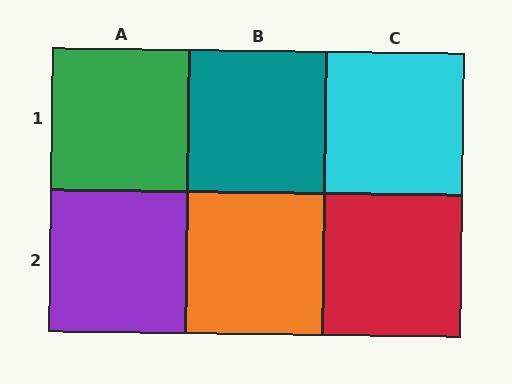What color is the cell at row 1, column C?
Cyan.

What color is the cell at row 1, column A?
Green.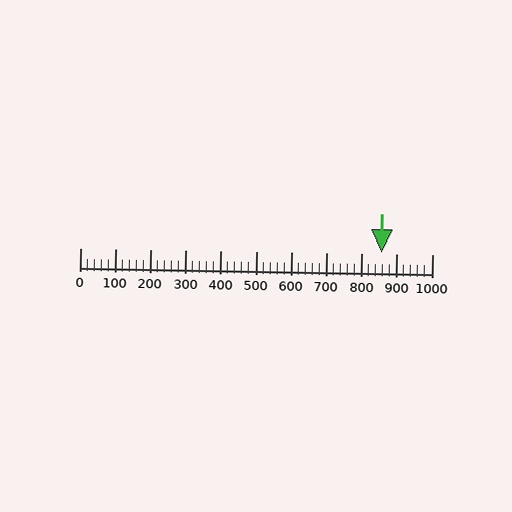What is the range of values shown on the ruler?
The ruler shows values from 0 to 1000.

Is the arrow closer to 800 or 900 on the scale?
The arrow is closer to 900.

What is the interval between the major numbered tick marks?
The major tick marks are spaced 100 units apart.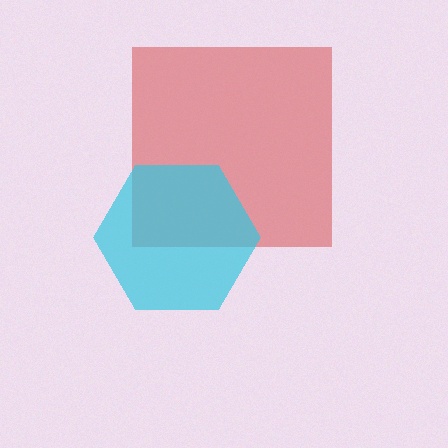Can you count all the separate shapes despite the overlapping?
Yes, there are 2 separate shapes.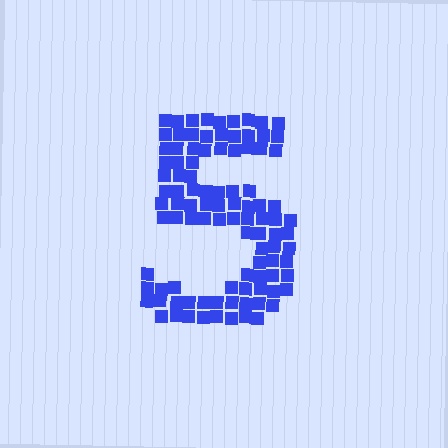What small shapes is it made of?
It is made of small squares.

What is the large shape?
The large shape is the digit 5.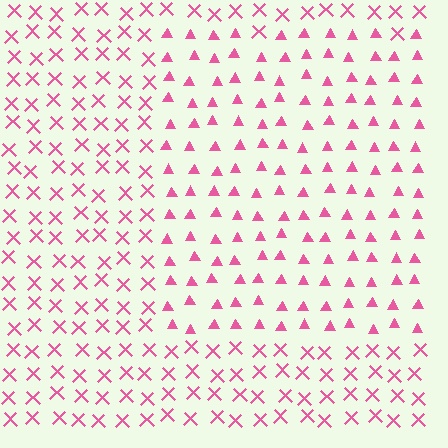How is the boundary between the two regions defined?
The boundary is defined by a change in element shape: triangles inside vs. X marks outside. All elements share the same color and spacing.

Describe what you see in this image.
The image is filled with small pink elements arranged in a uniform grid. A rectangle-shaped region contains triangles, while the surrounding area contains X marks. The boundary is defined purely by the change in element shape.